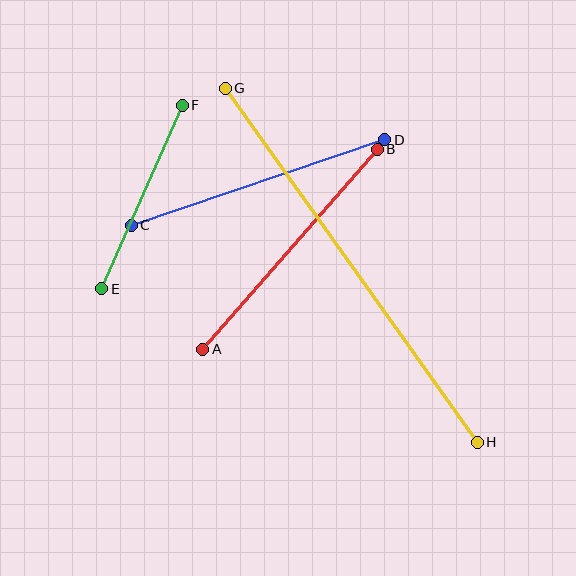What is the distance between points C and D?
The distance is approximately 267 pixels.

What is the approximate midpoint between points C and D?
The midpoint is at approximately (258, 183) pixels.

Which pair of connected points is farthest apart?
Points G and H are farthest apart.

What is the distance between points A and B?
The distance is approximately 265 pixels.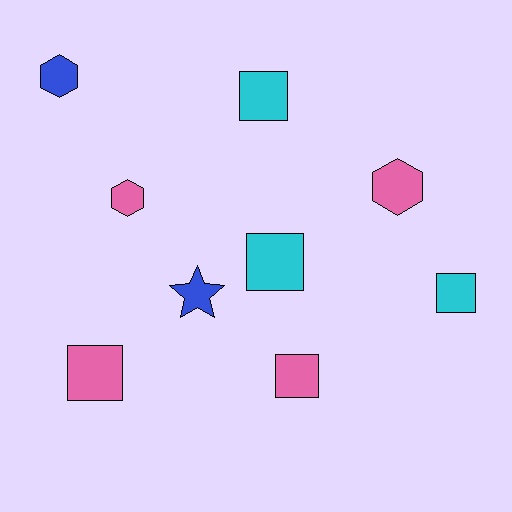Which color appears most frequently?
Pink, with 4 objects.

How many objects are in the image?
There are 9 objects.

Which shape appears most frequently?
Square, with 5 objects.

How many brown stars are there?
There are no brown stars.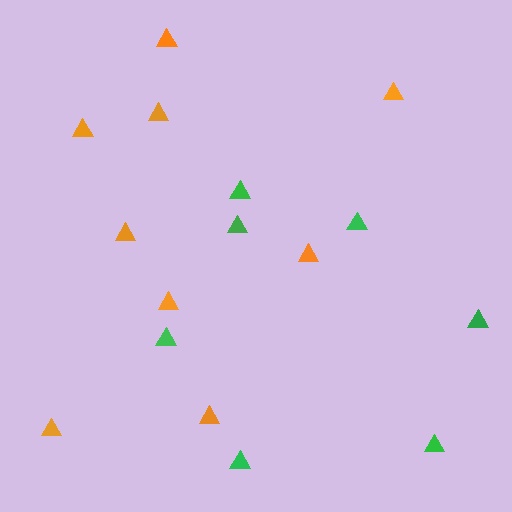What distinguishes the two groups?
There are 2 groups: one group of orange triangles (9) and one group of green triangles (7).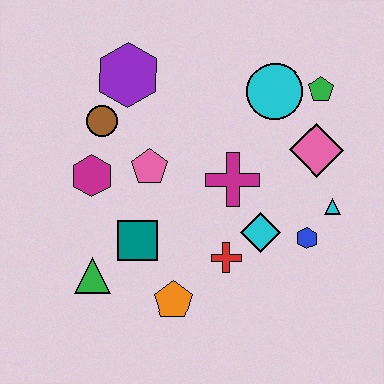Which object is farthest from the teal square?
The green pentagon is farthest from the teal square.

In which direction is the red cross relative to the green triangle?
The red cross is to the right of the green triangle.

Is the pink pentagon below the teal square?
No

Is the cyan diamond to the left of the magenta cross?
No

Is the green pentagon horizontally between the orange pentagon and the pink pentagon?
No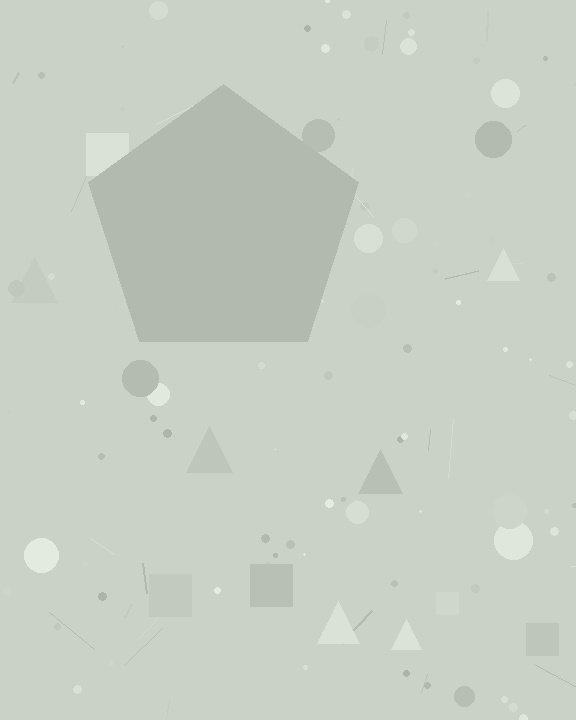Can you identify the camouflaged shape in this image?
The camouflaged shape is a pentagon.